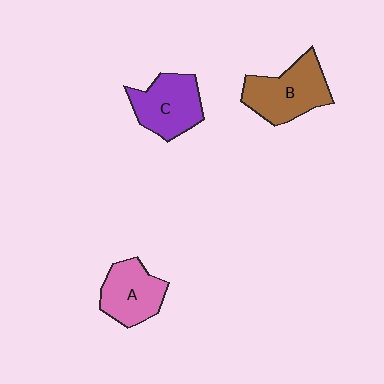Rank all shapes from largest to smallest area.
From largest to smallest: B (brown), C (purple), A (pink).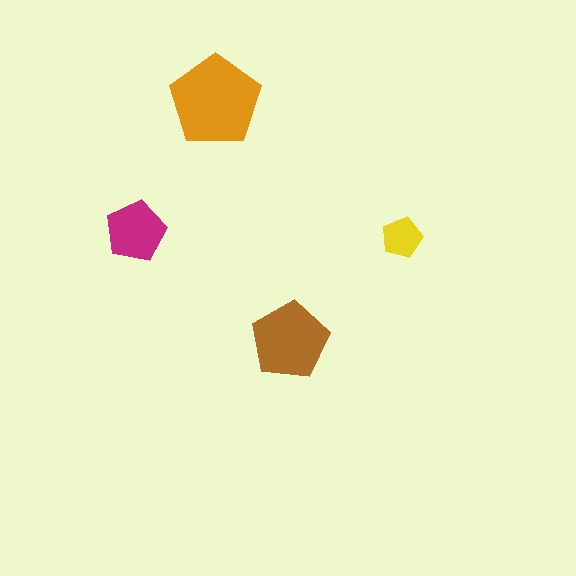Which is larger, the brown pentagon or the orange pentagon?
The orange one.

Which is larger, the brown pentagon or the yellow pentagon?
The brown one.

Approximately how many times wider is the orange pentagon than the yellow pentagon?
About 2.5 times wider.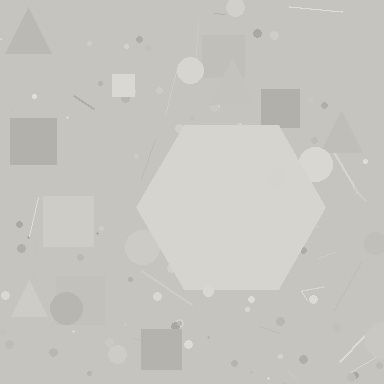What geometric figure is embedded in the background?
A hexagon is embedded in the background.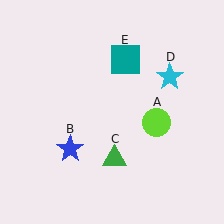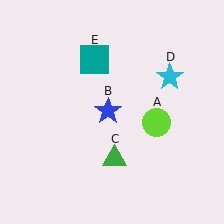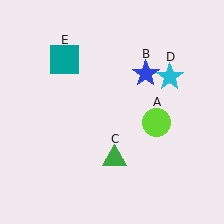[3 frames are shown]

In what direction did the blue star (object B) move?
The blue star (object B) moved up and to the right.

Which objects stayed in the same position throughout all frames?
Lime circle (object A) and green triangle (object C) and cyan star (object D) remained stationary.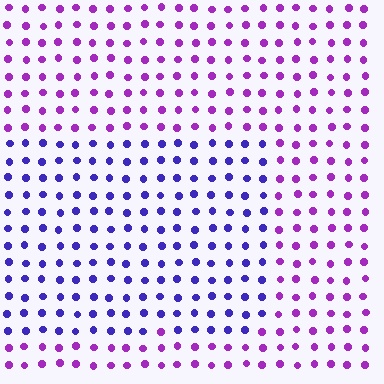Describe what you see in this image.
The image is filled with small purple elements in a uniform arrangement. A rectangle-shaped region is visible where the elements are tinted to a slightly different hue, forming a subtle color boundary.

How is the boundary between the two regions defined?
The boundary is defined purely by a slight shift in hue (about 42 degrees). Spacing, size, and orientation are identical on both sides.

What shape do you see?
I see a rectangle.